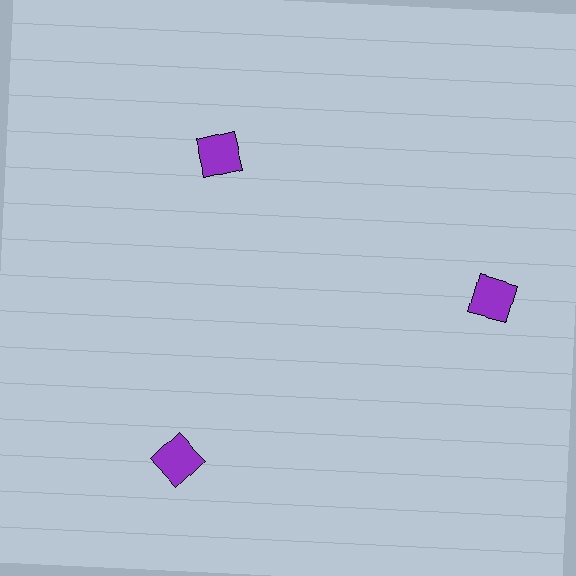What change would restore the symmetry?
The symmetry would be restored by moving it outward, back onto the ring so that all 3 squares sit at equal angles and equal distance from the center.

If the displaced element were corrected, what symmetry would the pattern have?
It would have 3-fold rotational symmetry — the pattern would map onto itself every 120 degrees.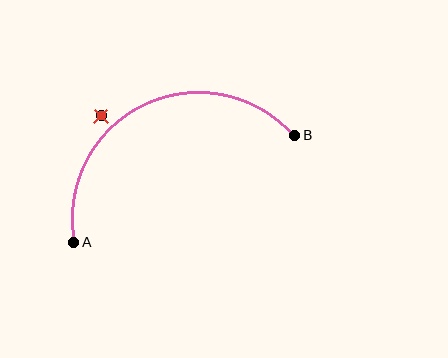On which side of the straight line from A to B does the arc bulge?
The arc bulges above the straight line connecting A and B.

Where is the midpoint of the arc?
The arc midpoint is the point on the curve farthest from the straight line joining A and B. It sits above that line.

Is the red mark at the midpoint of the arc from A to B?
No — the red mark does not lie on the arc at all. It sits slightly outside the curve.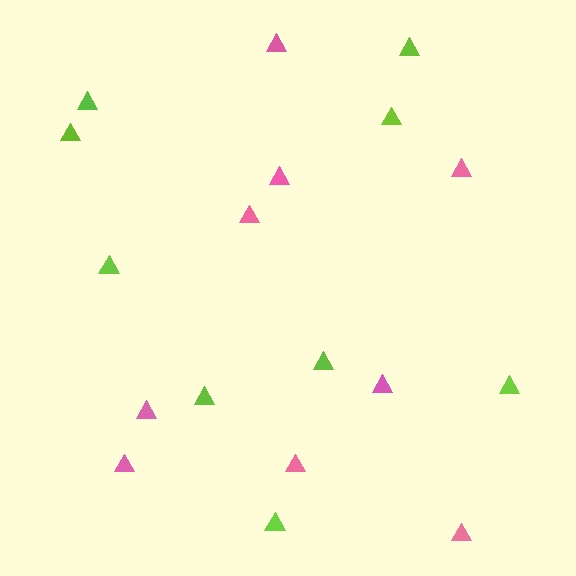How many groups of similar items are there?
There are 2 groups: one group of pink triangles (9) and one group of lime triangles (9).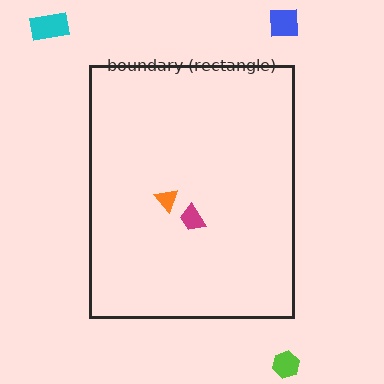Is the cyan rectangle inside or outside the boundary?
Outside.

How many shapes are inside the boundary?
2 inside, 3 outside.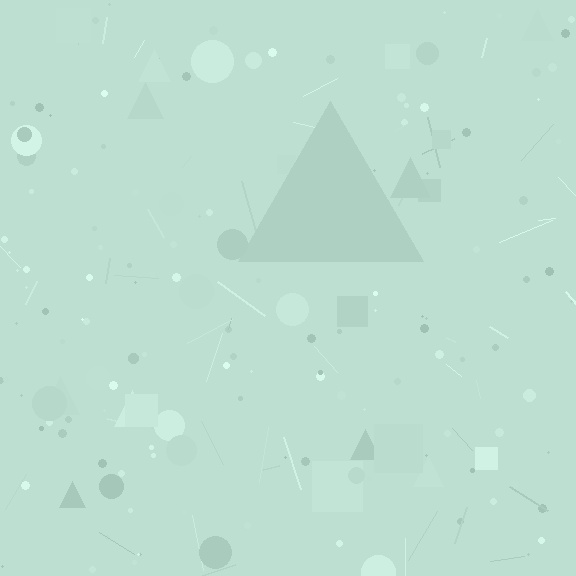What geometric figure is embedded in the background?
A triangle is embedded in the background.